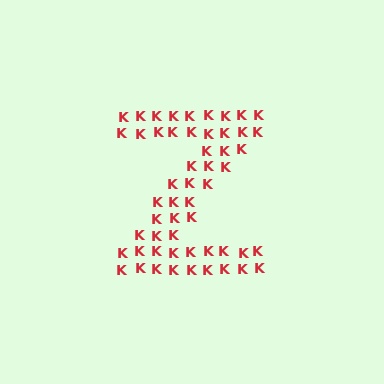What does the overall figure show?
The overall figure shows the letter Z.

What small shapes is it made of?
It is made of small letter K's.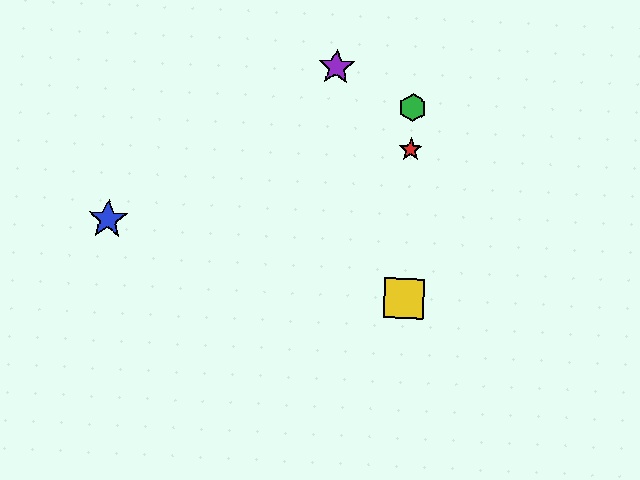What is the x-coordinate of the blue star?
The blue star is at x≈108.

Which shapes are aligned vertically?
The red star, the green hexagon, the yellow square are aligned vertically.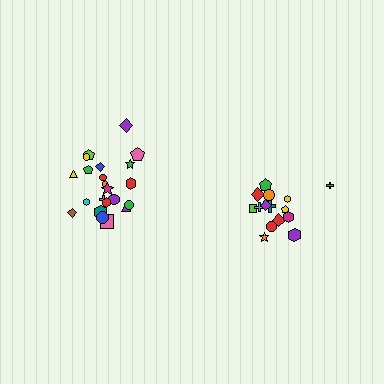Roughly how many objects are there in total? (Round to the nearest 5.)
Roughly 35 objects in total.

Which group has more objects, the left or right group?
The left group.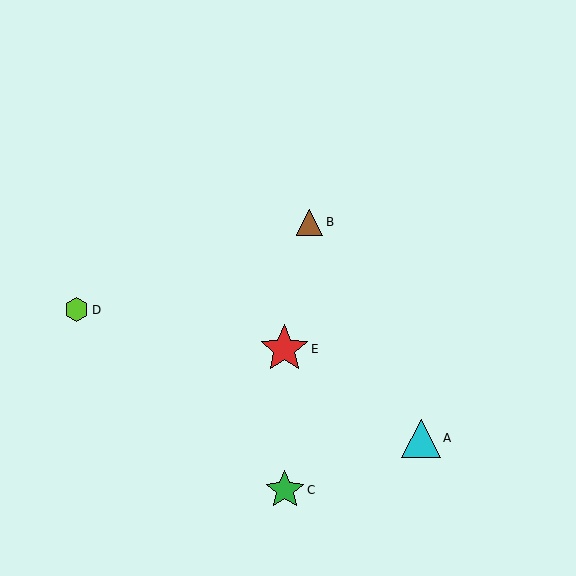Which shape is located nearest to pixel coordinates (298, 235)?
The brown triangle (labeled B) at (309, 222) is nearest to that location.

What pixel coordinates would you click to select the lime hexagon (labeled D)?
Click at (77, 310) to select the lime hexagon D.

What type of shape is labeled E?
Shape E is a red star.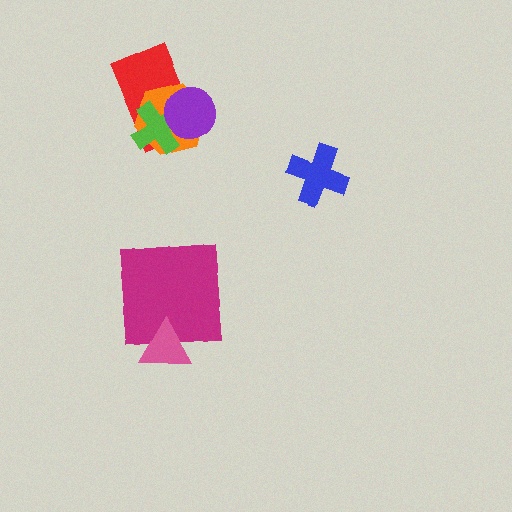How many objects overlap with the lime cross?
3 objects overlap with the lime cross.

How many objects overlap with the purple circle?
3 objects overlap with the purple circle.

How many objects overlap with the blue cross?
0 objects overlap with the blue cross.